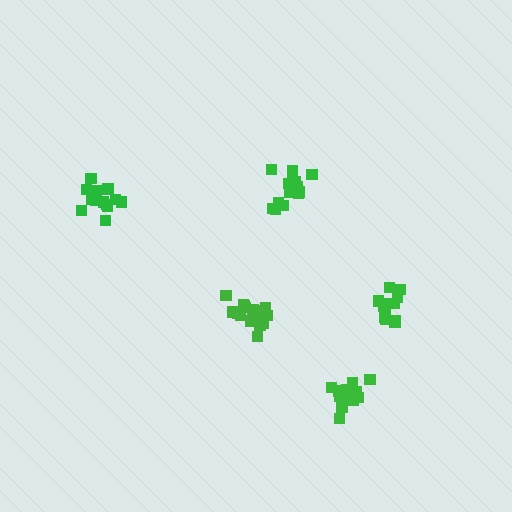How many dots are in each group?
Group 1: 13 dots, Group 2: 13 dots, Group 3: 16 dots, Group 4: 14 dots, Group 5: 15 dots (71 total).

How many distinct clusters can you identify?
There are 5 distinct clusters.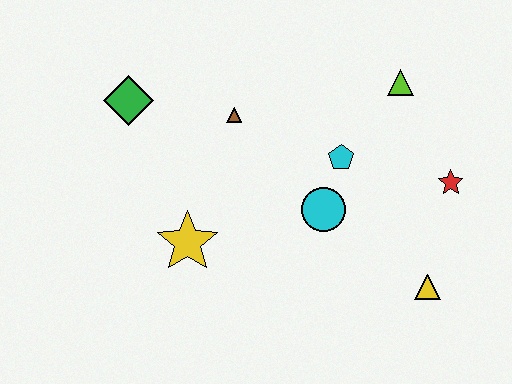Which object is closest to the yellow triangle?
The red star is closest to the yellow triangle.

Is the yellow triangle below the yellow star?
Yes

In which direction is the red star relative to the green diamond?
The red star is to the right of the green diamond.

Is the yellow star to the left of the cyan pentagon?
Yes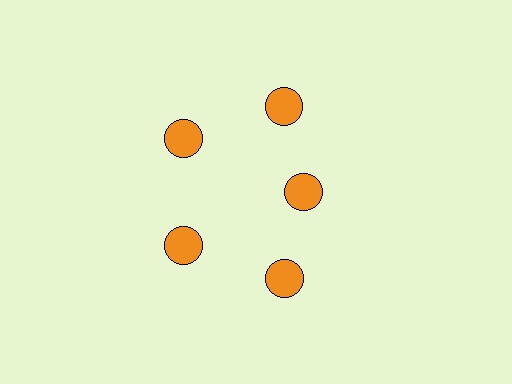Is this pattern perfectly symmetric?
No. The 5 orange circles are arranged in a ring, but one element near the 3 o'clock position is pulled inward toward the center, breaking the 5-fold rotational symmetry.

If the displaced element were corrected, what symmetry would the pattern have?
It would have 5-fold rotational symmetry — the pattern would map onto itself every 72 degrees.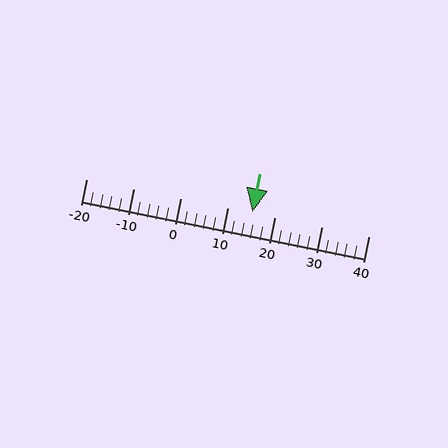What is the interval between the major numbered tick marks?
The major tick marks are spaced 10 units apart.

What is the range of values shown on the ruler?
The ruler shows values from -20 to 40.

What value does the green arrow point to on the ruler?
The green arrow points to approximately 15.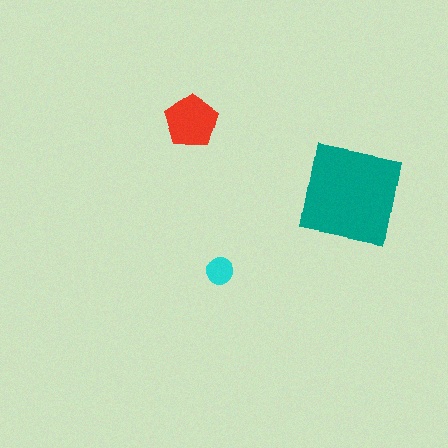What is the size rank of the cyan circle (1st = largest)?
3rd.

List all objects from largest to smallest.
The teal square, the red pentagon, the cyan circle.